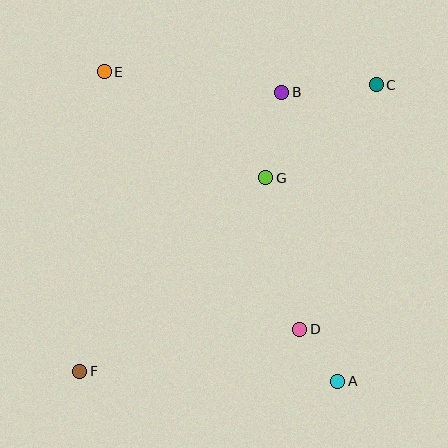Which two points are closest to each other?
Points A and D are closest to each other.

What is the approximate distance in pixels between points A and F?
The distance between A and F is approximately 258 pixels.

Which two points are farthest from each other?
Points C and F are farthest from each other.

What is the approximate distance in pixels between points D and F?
The distance between D and F is approximately 224 pixels.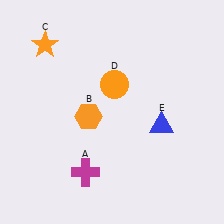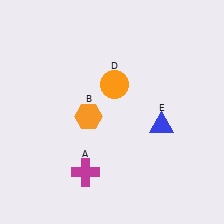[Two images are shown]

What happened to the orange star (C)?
The orange star (C) was removed in Image 2. It was in the top-left area of Image 1.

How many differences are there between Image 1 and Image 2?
There is 1 difference between the two images.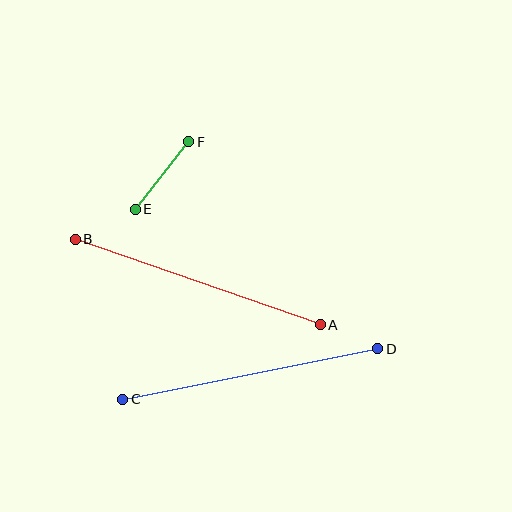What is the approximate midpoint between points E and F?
The midpoint is at approximately (162, 175) pixels.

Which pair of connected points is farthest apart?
Points C and D are farthest apart.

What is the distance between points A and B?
The distance is approximately 260 pixels.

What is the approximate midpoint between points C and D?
The midpoint is at approximately (250, 374) pixels.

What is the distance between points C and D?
The distance is approximately 260 pixels.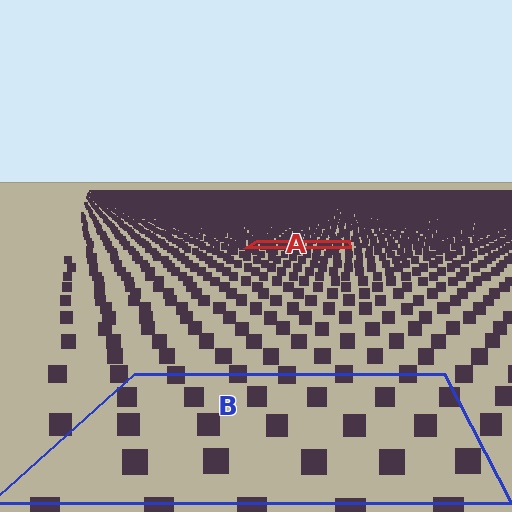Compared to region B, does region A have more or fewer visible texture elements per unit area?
Region A has more texture elements per unit area — they are packed more densely because it is farther away.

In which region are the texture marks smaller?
The texture marks are smaller in region A, because it is farther away.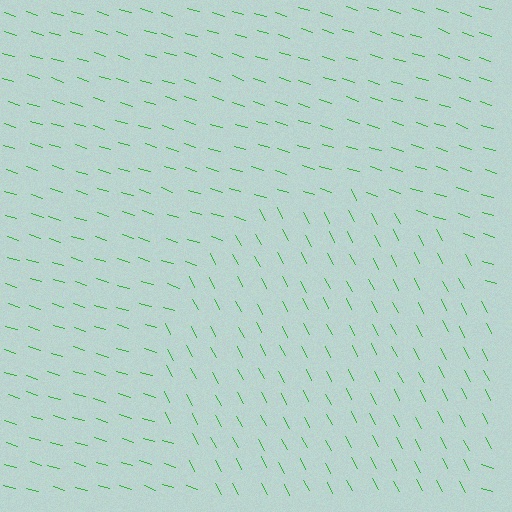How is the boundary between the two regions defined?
The boundary is defined purely by a change in line orientation (approximately 45 degrees difference). All lines are the same color and thickness.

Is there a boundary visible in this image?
Yes, there is a texture boundary formed by a change in line orientation.